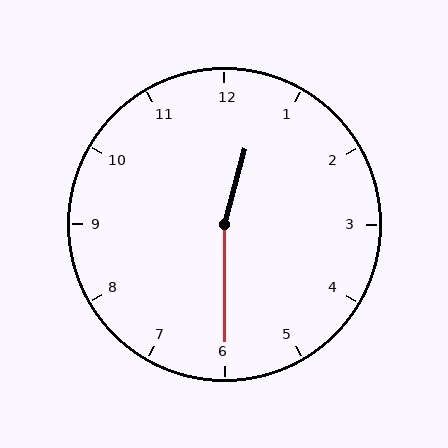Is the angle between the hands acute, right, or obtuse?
It is obtuse.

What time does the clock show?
12:30.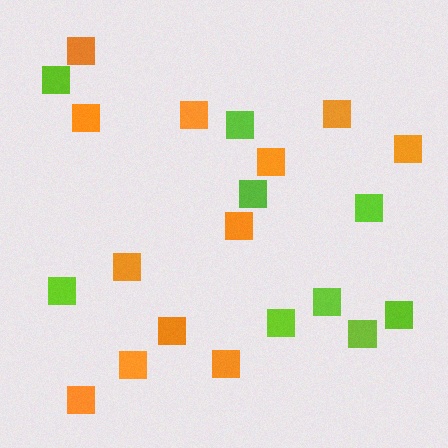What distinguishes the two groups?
There are 2 groups: one group of lime squares (9) and one group of orange squares (12).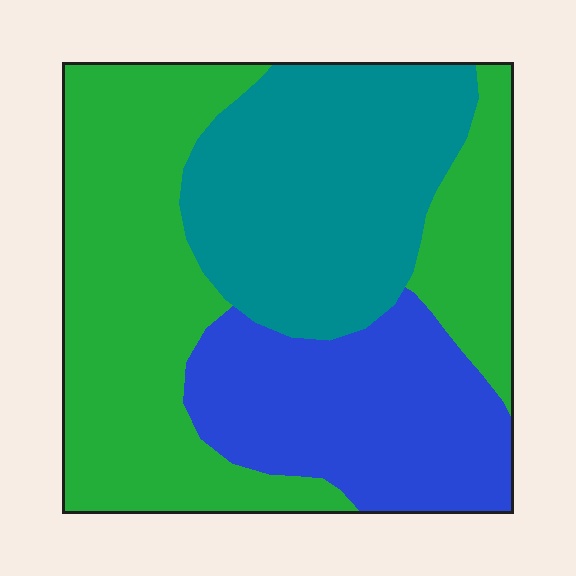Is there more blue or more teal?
Teal.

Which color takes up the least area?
Blue, at roughly 25%.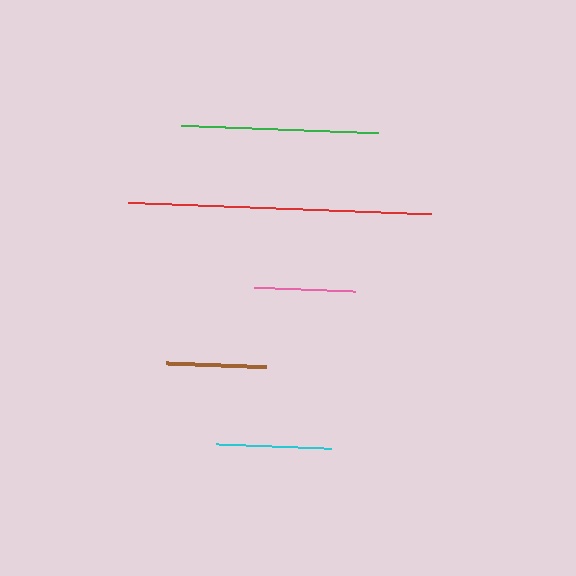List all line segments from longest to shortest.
From longest to shortest: red, green, cyan, pink, brown.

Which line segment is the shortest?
The brown line is the shortest at approximately 101 pixels.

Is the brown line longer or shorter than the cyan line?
The cyan line is longer than the brown line.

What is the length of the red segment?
The red segment is approximately 303 pixels long.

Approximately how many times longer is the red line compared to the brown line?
The red line is approximately 3.0 times the length of the brown line.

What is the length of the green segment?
The green segment is approximately 197 pixels long.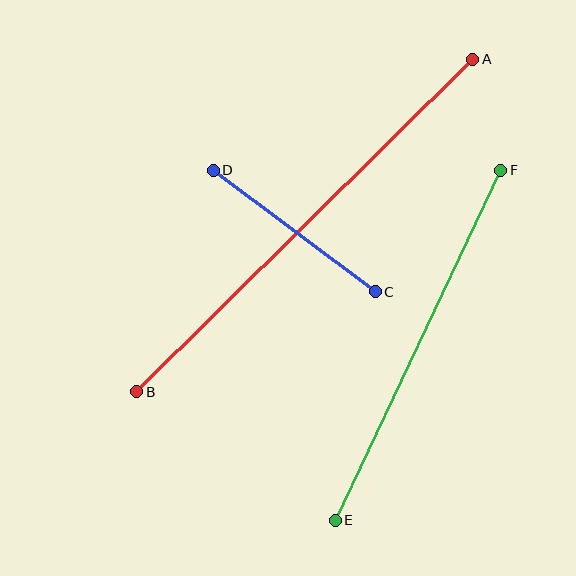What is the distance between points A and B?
The distance is approximately 473 pixels.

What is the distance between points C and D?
The distance is approximately 202 pixels.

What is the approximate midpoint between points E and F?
The midpoint is at approximately (418, 345) pixels.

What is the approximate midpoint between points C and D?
The midpoint is at approximately (294, 231) pixels.